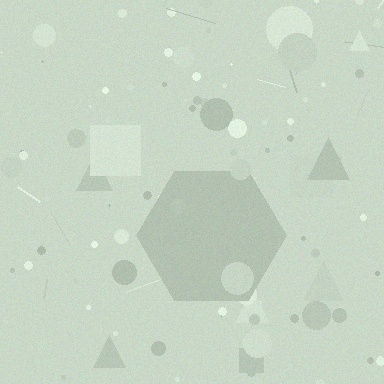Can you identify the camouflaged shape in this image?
The camouflaged shape is a hexagon.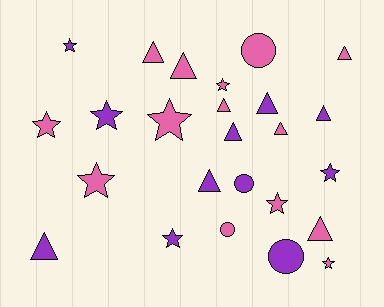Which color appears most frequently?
Pink, with 14 objects.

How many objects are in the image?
There are 25 objects.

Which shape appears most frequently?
Triangle, with 11 objects.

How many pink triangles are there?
There are 6 pink triangles.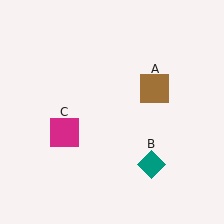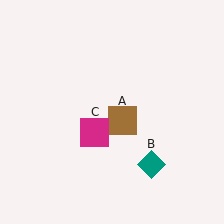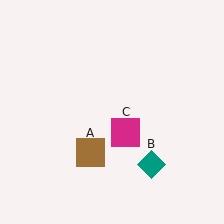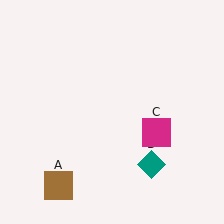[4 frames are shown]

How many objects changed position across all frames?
2 objects changed position: brown square (object A), magenta square (object C).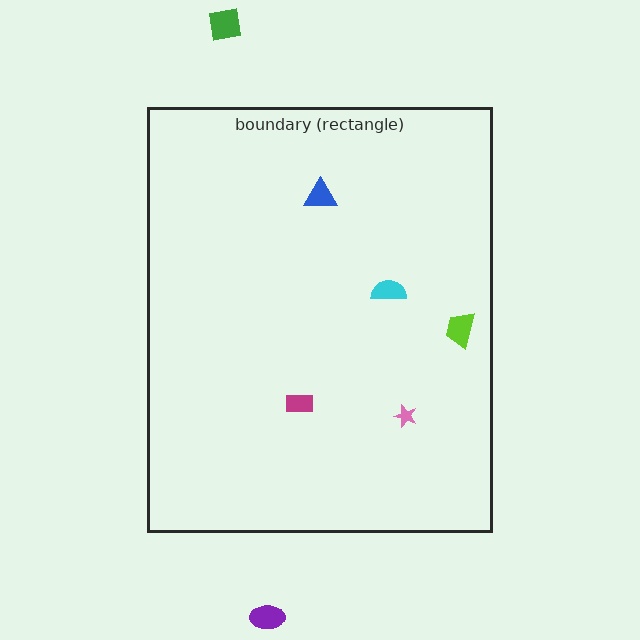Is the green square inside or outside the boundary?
Outside.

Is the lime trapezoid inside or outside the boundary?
Inside.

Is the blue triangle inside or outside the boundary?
Inside.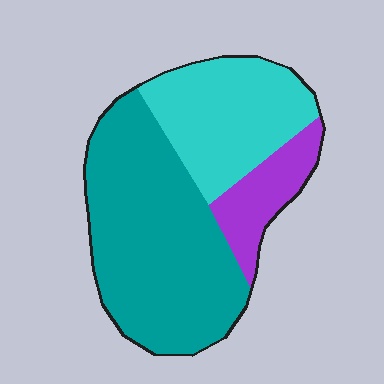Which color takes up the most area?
Teal, at roughly 55%.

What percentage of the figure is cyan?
Cyan takes up between a quarter and a half of the figure.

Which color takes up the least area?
Purple, at roughly 15%.